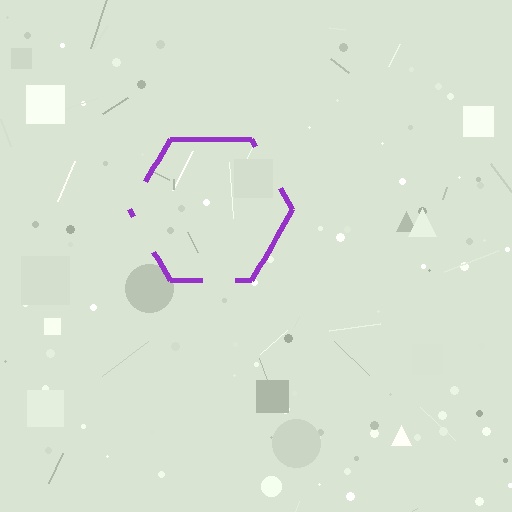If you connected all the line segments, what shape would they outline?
They would outline a hexagon.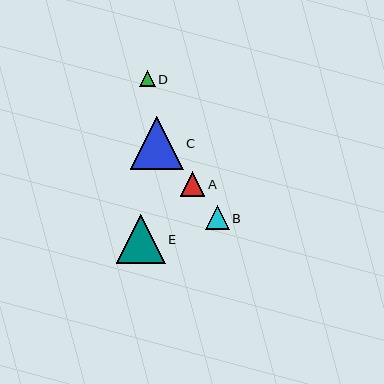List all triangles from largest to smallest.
From largest to smallest: C, E, A, B, D.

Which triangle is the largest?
Triangle C is the largest with a size of approximately 53 pixels.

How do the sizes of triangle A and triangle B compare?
Triangle A and triangle B are approximately the same size.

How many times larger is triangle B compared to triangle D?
Triangle B is approximately 1.5 times the size of triangle D.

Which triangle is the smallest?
Triangle D is the smallest with a size of approximately 16 pixels.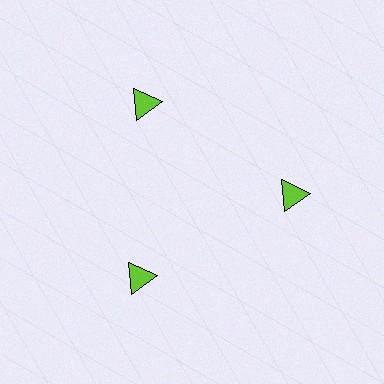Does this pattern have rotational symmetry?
Yes, this pattern has 3-fold rotational symmetry. It looks the same after rotating 120 degrees around the center.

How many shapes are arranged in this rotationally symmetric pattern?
There are 3 shapes, arranged in 3 groups of 1.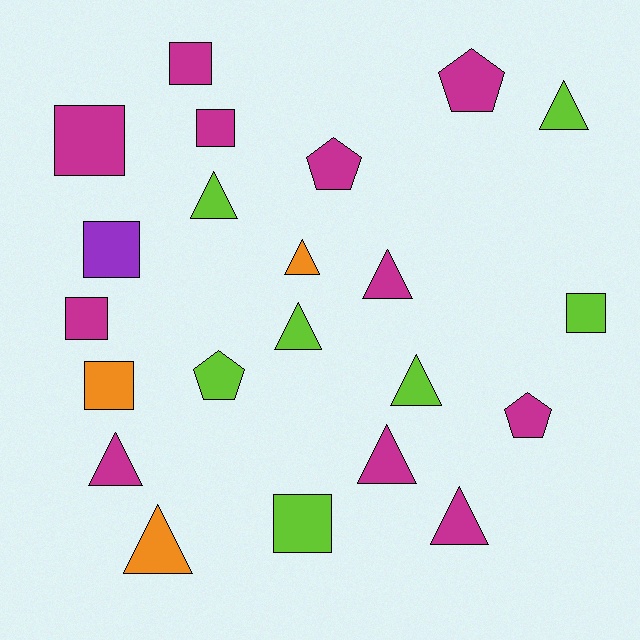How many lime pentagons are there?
There is 1 lime pentagon.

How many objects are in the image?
There are 22 objects.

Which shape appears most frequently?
Triangle, with 10 objects.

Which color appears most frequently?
Magenta, with 11 objects.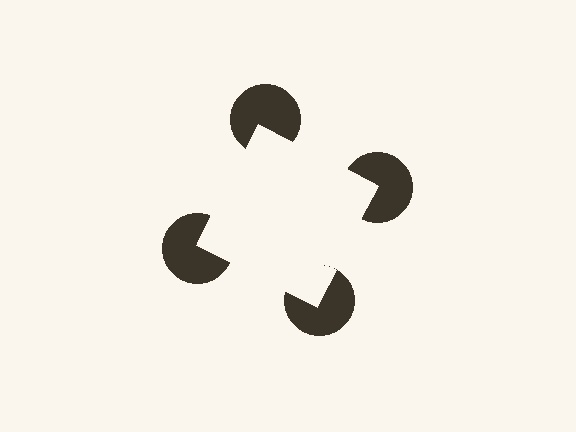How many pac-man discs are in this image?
There are 4 — one at each vertex of the illusory square.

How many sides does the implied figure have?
4 sides.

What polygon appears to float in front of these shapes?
An illusory square — its edges are inferred from the aligned wedge cuts in the pac-man discs, not physically drawn.